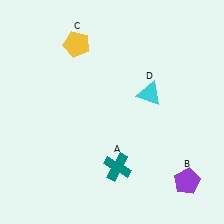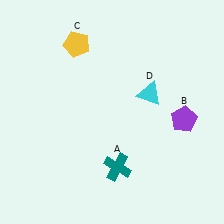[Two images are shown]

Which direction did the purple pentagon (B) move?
The purple pentagon (B) moved up.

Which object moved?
The purple pentagon (B) moved up.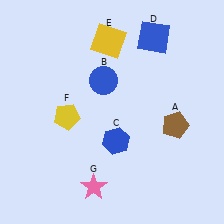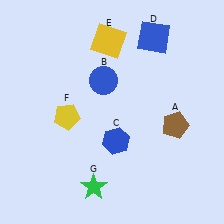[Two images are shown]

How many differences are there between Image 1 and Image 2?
There is 1 difference between the two images.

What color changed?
The star (G) changed from pink in Image 1 to green in Image 2.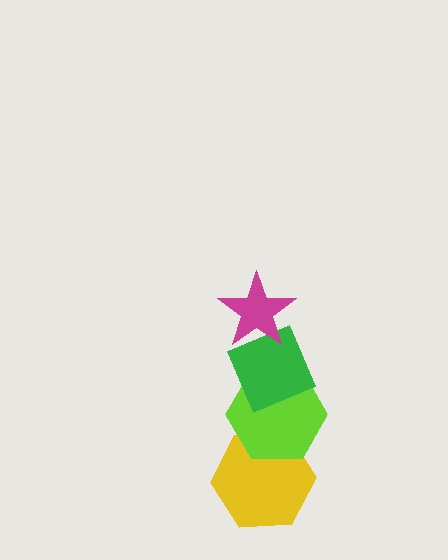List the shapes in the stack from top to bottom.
From top to bottom: the magenta star, the green diamond, the lime hexagon, the yellow hexagon.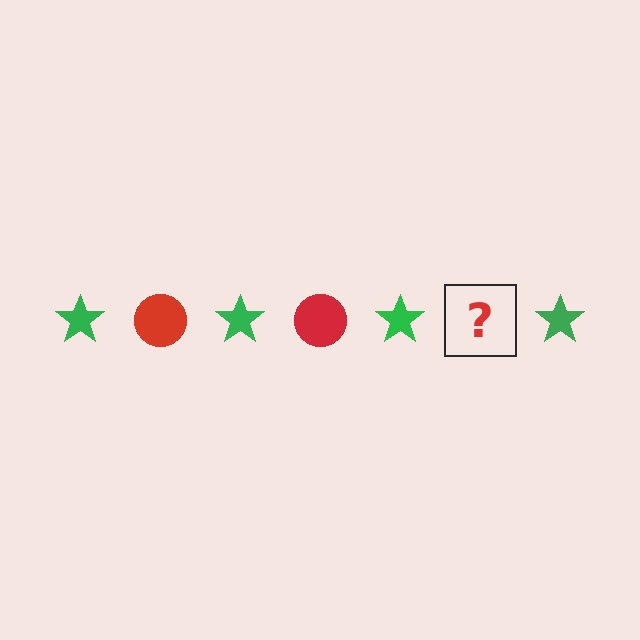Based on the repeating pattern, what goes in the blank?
The blank should be a red circle.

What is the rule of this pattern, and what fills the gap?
The rule is that the pattern alternates between green star and red circle. The gap should be filled with a red circle.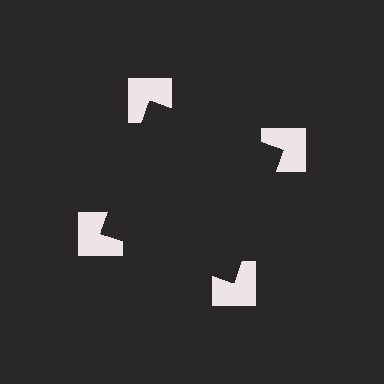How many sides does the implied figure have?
4 sides.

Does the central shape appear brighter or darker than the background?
It typically appears slightly darker than the background, even though no actual brightness change is drawn.